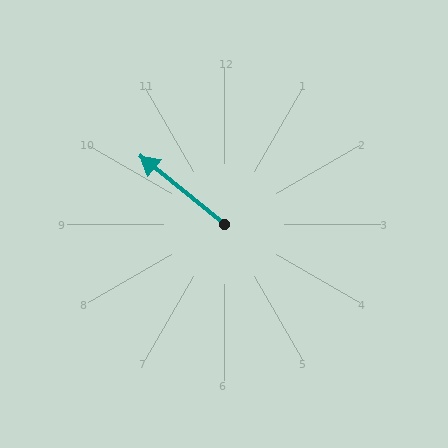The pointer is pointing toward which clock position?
Roughly 10 o'clock.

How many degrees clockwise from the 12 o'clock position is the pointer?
Approximately 309 degrees.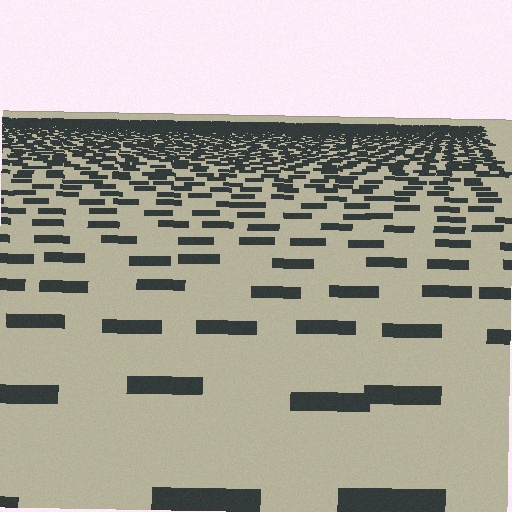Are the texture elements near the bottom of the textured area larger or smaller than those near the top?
Larger. Near the bottom, elements are closer to the viewer and appear at a bigger on-screen size.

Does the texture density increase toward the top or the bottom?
Density increases toward the top.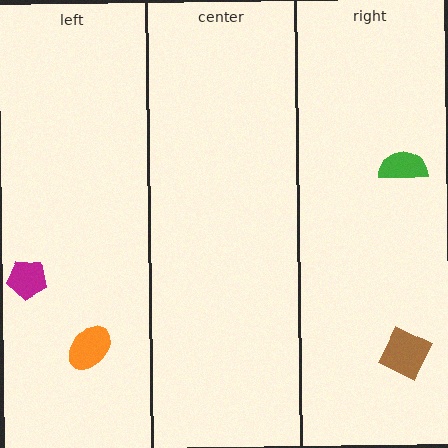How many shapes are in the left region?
2.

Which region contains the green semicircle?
The right region.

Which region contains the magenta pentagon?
The left region.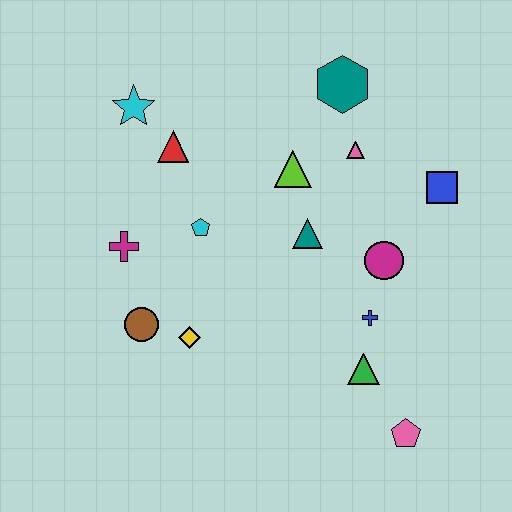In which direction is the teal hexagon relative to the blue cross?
The teal hexagon is above the blue cross.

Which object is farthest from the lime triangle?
The pink pentagon is farthest from the lime triangle.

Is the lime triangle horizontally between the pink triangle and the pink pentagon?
No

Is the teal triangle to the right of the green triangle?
No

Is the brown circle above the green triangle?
Yes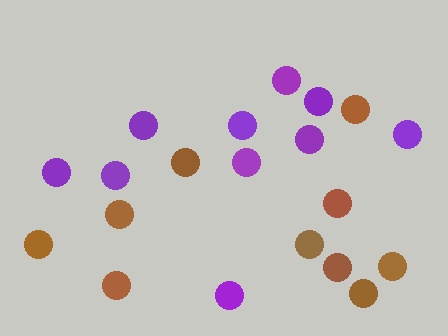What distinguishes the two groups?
There are 2 groups: one group of brown circles (10) and one group of purple circles (10).